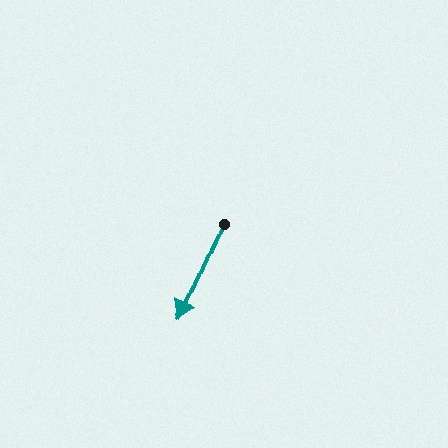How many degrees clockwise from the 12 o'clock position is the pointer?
Approximately 204 degrees.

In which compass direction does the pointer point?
Southwest.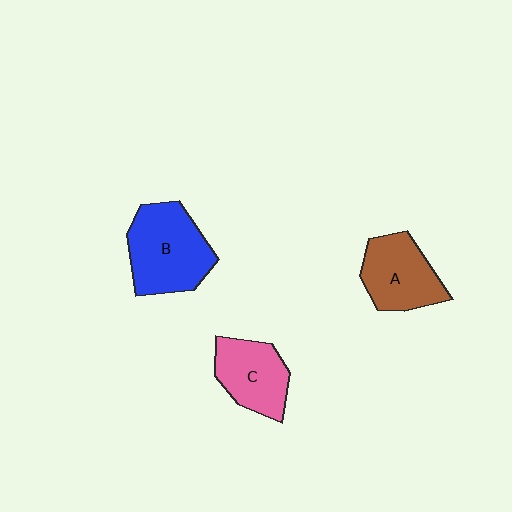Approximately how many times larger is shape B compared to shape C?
Approximately 1.4 times.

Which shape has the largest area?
Shape B (blue).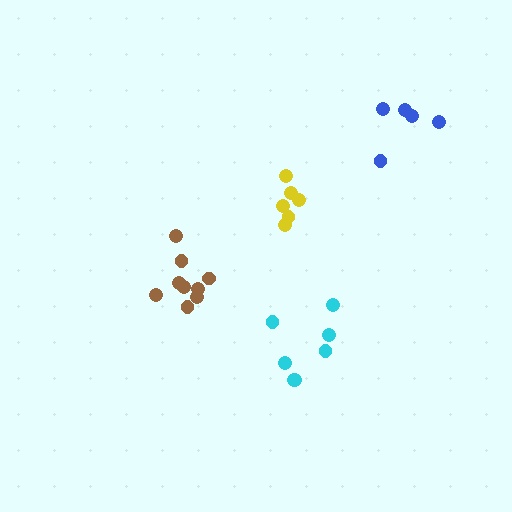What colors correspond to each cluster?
The clusters are colored: brown, yellow, cyan, blue.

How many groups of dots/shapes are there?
There are 4 groups.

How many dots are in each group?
Group 1: 9 dots, Group 2: 6 dots, Group 3: 7 dots, Group 4: 5 dots (27 total).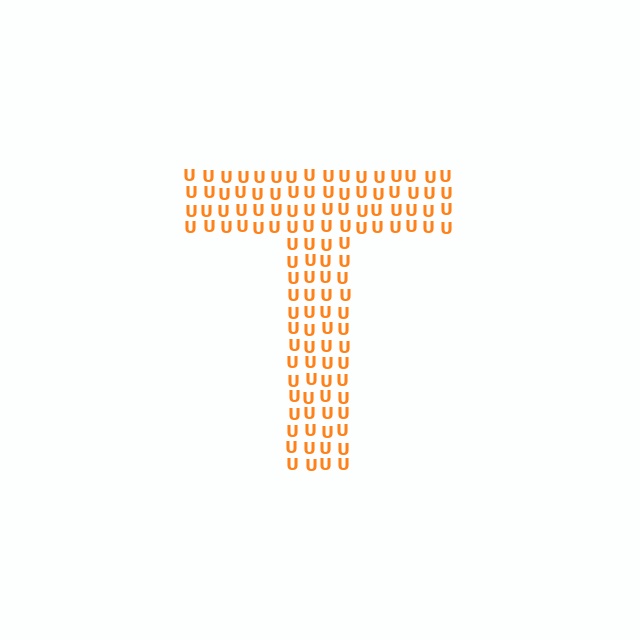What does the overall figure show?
The overall figure shows the letter T.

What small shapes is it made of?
It is made of small letter U's.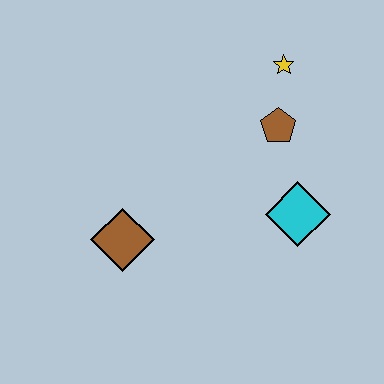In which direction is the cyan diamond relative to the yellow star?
The cyan diamond is below the yellow star.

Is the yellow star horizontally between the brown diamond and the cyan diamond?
Yes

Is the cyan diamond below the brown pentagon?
Yes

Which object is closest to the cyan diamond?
The brown pentagon is closest to the cyan diamond.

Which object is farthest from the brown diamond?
The yellow star is farthest from the brown diamond.